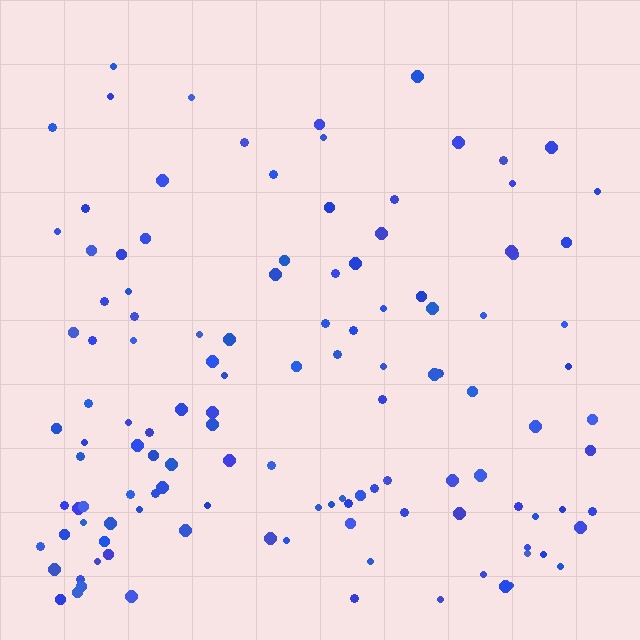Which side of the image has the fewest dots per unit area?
The top.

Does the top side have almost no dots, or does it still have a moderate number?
Still a moderate number, just noticeably fewer than the bottom.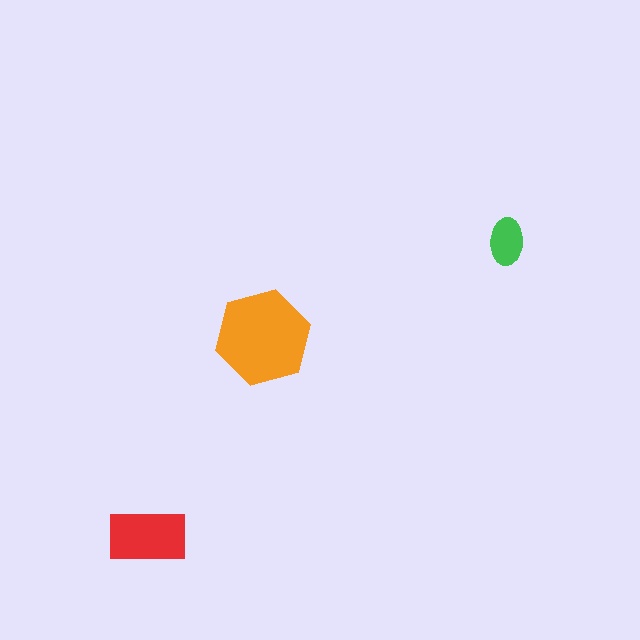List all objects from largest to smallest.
The orange hexagon, the red rectangle, the green ellipse.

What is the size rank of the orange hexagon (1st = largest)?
1st.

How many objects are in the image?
There are 3 objects in the image.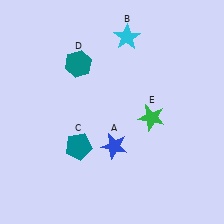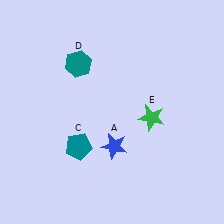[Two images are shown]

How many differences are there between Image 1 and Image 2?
There is 1 difference between the two images.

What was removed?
The cyan star (B) was removed in Image 2.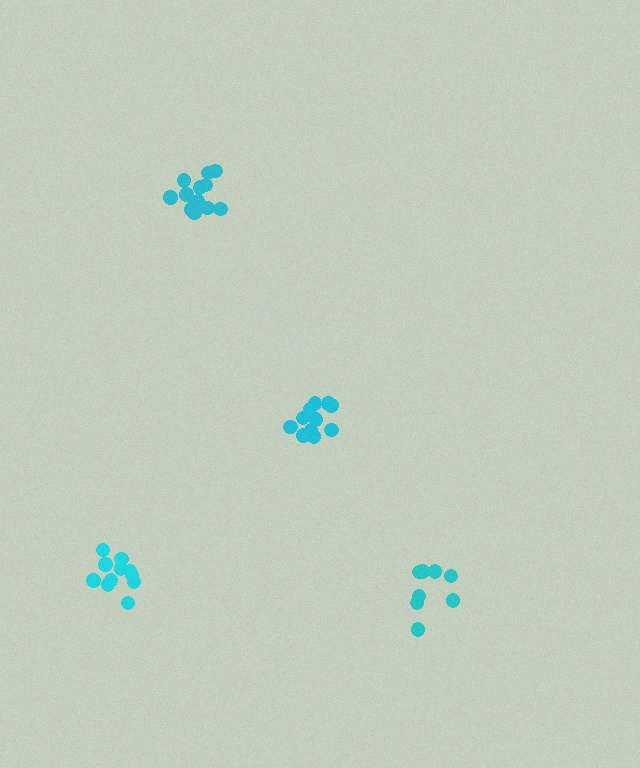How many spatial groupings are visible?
There are 4 spatial groupings.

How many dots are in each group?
Group 1: 12 dots, Group 2: 13 dots, Group 3: 8 dots, Group 4: 11 dots (44 total).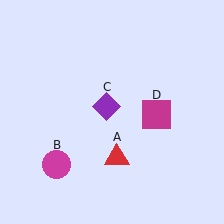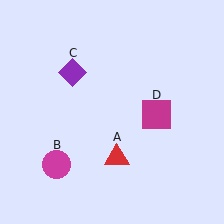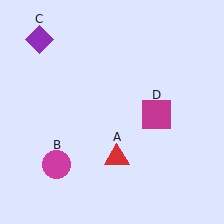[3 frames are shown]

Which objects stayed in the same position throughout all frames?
Red triangle (object A) and magenta circle (object B) and magenta square (object D) remained stationary.